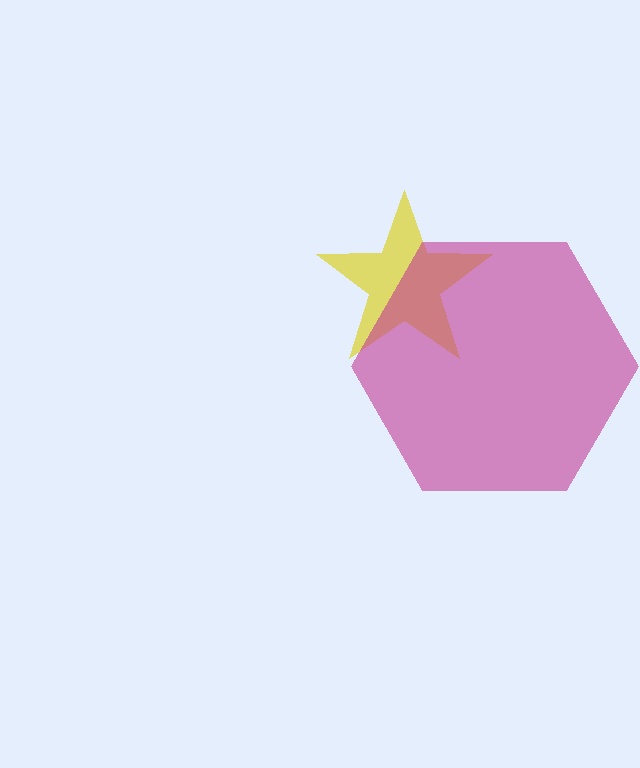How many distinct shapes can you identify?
There are 2 distinct shapes: a yellow star, a magenta hexagon.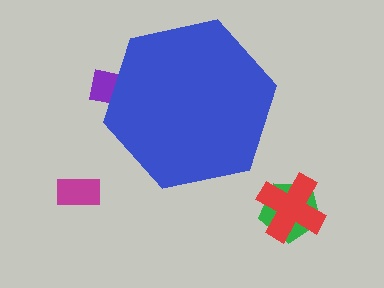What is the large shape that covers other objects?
A blue hexagon.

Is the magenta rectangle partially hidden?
No, the magenta rectangle is fully visible.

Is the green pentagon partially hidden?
No, the green pentagon is fully visible.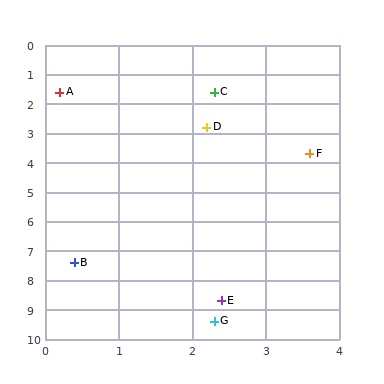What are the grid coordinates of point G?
Point G is at approximately (2.3, 9.4).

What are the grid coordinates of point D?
Point D is at approximately (2.2, 2.8).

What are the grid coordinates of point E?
Point E is at approximately (2.4, 8.7).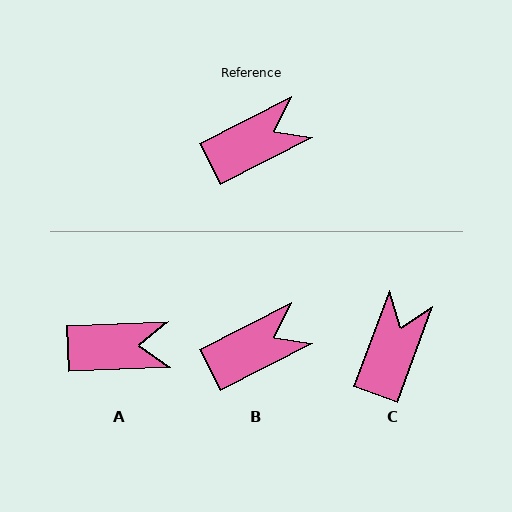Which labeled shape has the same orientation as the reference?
B.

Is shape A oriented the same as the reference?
No, it is off by about 25 degrees.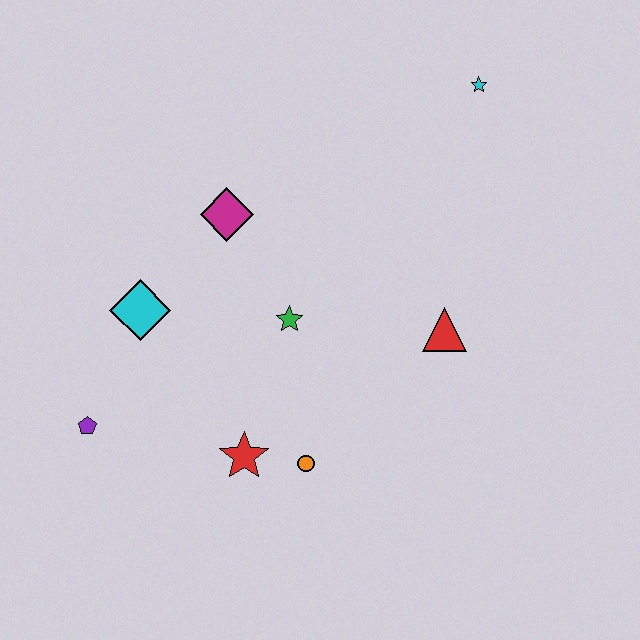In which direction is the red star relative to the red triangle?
The red star is to the left of the red triangle.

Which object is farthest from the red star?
The cyan star is farthest from the red star.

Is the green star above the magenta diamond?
No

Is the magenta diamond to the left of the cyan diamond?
No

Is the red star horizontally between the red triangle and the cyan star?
No